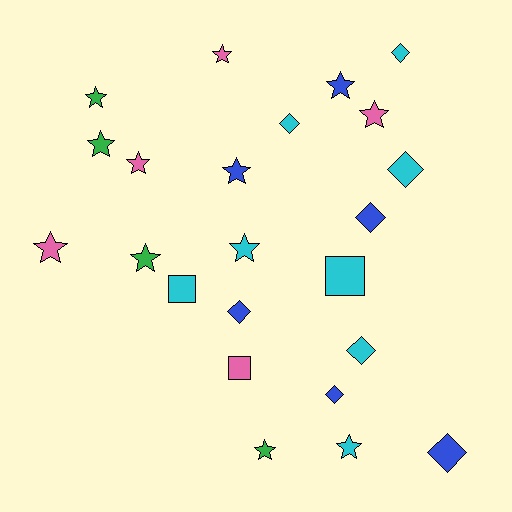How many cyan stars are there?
There are 2 cyan stars.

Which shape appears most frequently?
Star, with 12 objects.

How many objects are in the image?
There are 23 objects.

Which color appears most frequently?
Cyan, with 8 objects.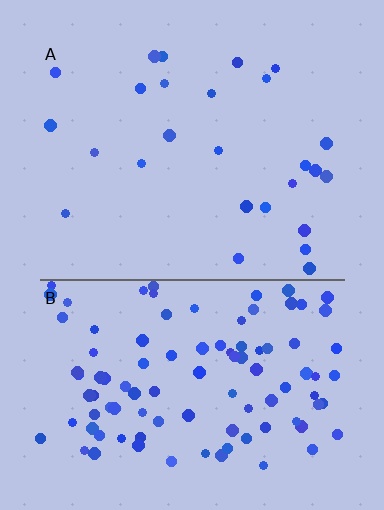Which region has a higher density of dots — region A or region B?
B (the bottom).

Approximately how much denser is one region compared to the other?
Approximately 3.9× — region B over region A.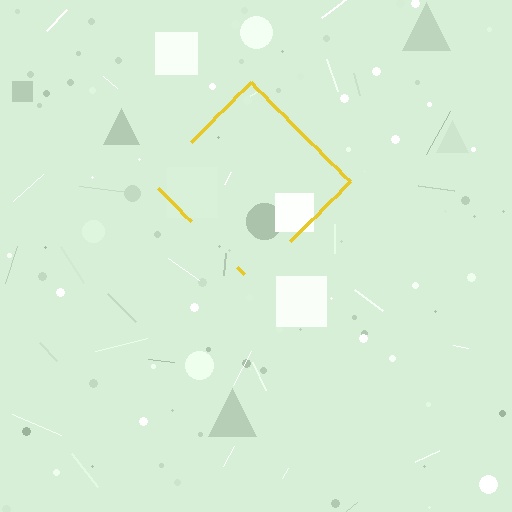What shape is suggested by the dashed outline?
The dashed outline suggests a diamond.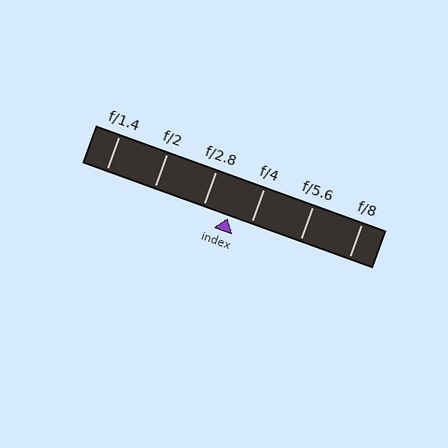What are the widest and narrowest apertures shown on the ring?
The widest aperture shown is f/1.4 and the narrowest is f/8.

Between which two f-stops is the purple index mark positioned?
The index mark is between f/2.8 and f/4.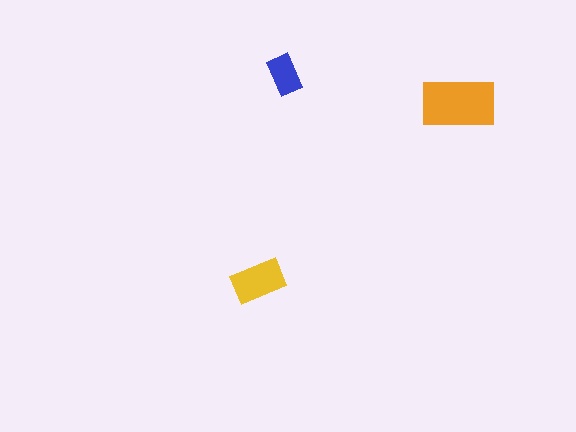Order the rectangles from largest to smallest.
the orange one, the yellow one, the blue one.